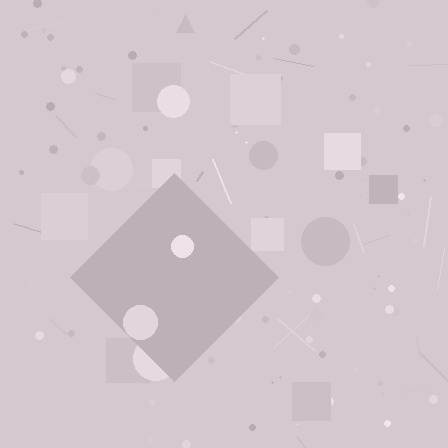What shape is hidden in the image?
A diamond is hidden in the image.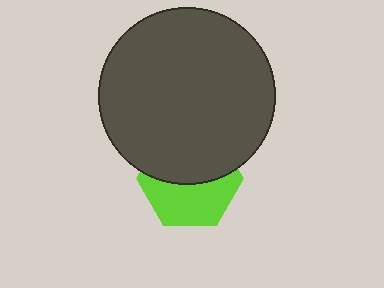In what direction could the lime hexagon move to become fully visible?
The lime hexagon could move down. That would shift it out from behind the dark gray circle entirely.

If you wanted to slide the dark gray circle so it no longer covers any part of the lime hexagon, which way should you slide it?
Slide it up — that is the most direct way to separate the two shapes.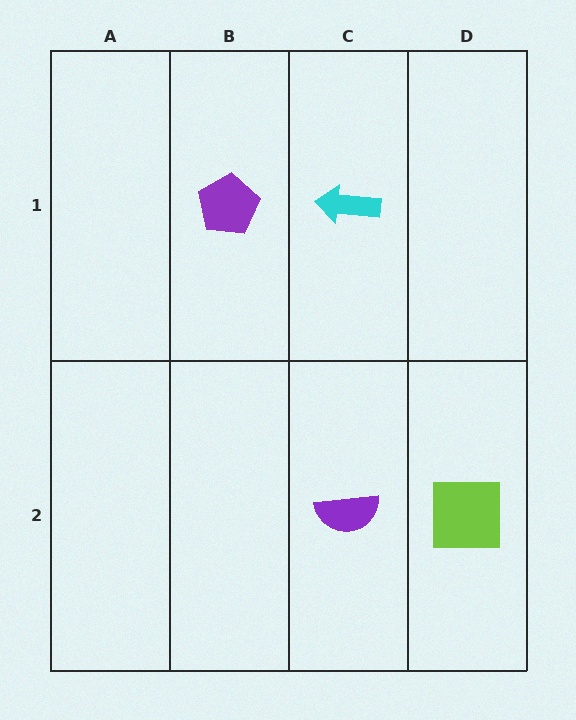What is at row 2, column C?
A purple semicircle.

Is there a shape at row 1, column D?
No, that cell is empty.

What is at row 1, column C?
A cyan arrow.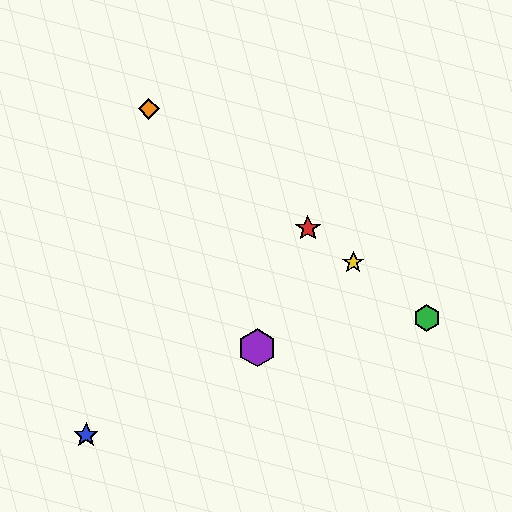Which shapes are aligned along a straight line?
The red star, the green hexagon, the yellow star, the orange diamond are aligned along a straight line.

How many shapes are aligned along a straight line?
4 shapes (the red star, the green hexagon, the yellow star, the orange diamond) are aligned along a straight line.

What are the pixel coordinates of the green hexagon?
The green hexagon is at (427, 318).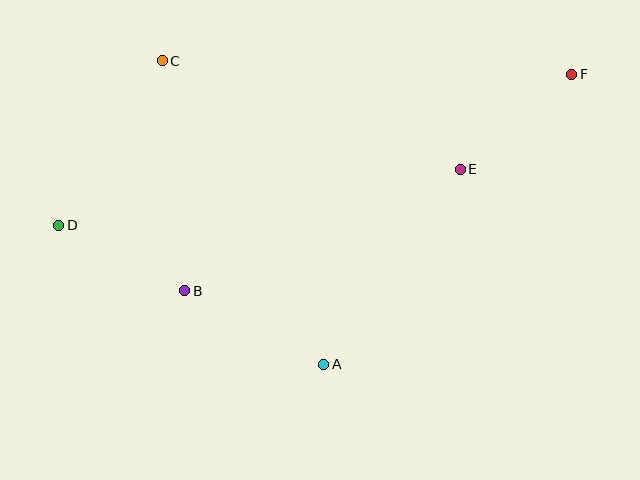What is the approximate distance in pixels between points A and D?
The distance between A and D is approximately 299 pixels.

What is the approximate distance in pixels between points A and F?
The distance between A and F is approximately 382 pixels.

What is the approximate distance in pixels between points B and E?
The distance between B and E is approximately 301 pixels.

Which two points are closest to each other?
Points B and D are closest to each other.